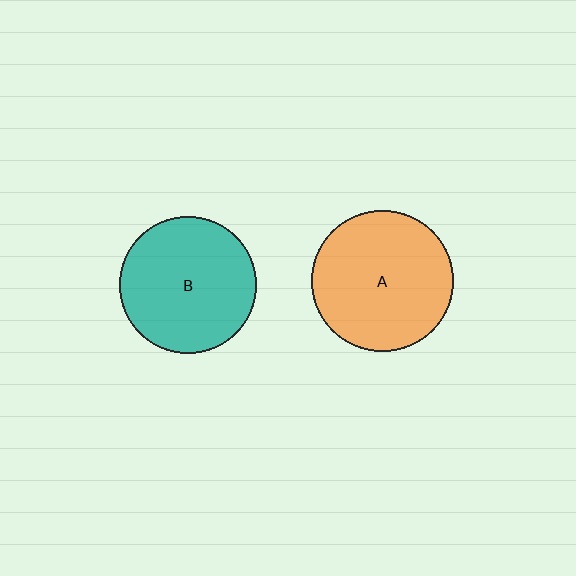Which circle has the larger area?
Circle A (orange).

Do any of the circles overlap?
No, none of the circles overlap.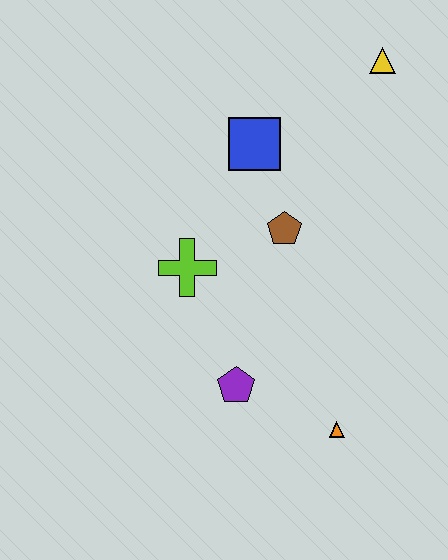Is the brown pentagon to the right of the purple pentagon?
Yes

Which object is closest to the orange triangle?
The purple pentagon is closest to the orange triangle.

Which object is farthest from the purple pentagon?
The yellow triangle is farthest from the purple pentagon.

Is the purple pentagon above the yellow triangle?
No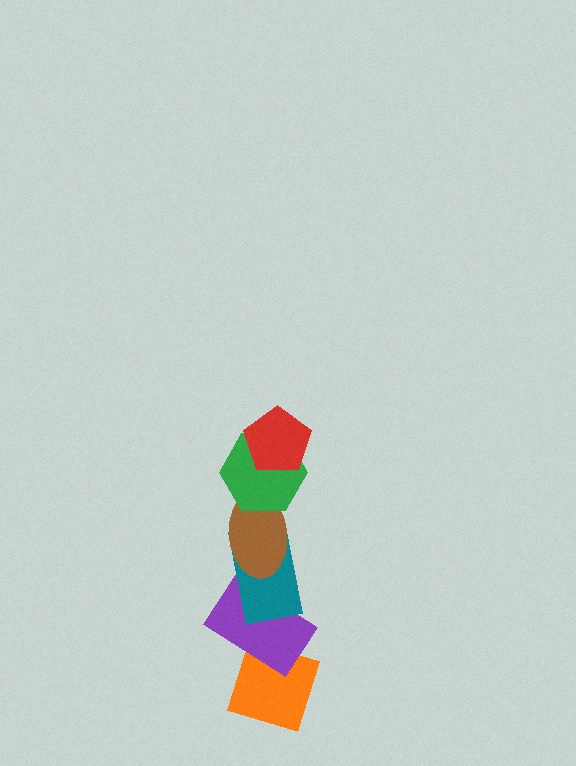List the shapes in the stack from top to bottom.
From top to bottom: the red pentagon, the green hexagon, the brown ellipse, the teal rectangle, the purple rectangle, the orange diamond.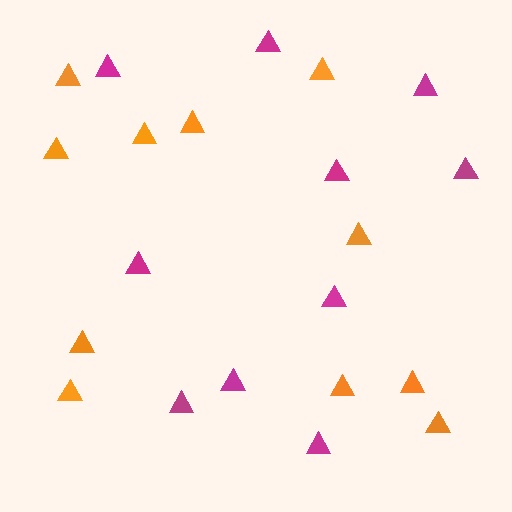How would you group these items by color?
There are 2 groups: one group of magenta triangles (10) and one group of orange triangles (11).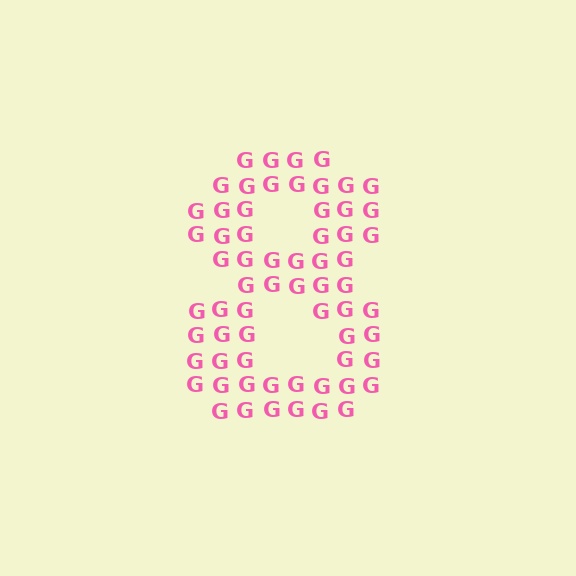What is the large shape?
The large shape is the digit 8.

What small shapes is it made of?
It is made of small letter G's.